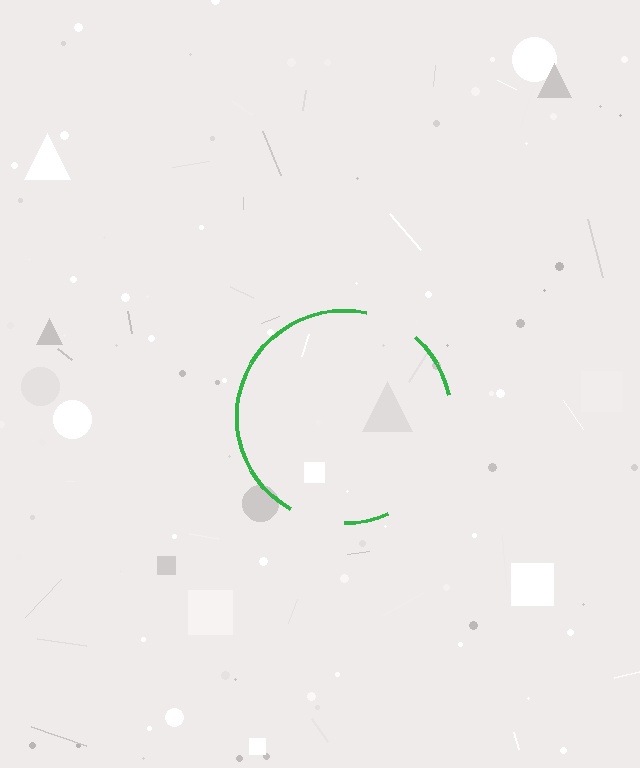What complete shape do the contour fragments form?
The contour fragments form a circle.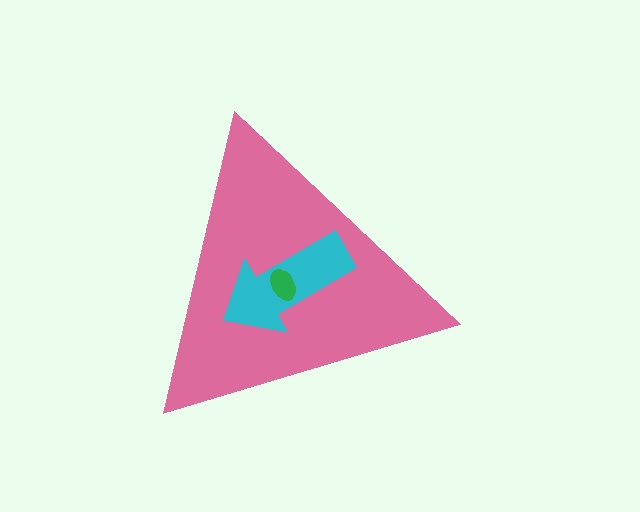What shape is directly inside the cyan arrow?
The green ellipse.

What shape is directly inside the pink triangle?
The cyan arrow.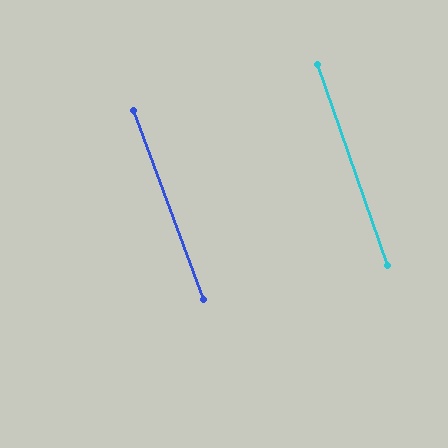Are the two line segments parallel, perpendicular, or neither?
Parallel — their directions differ by only 0.9°.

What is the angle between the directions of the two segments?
Approximately 1 degree.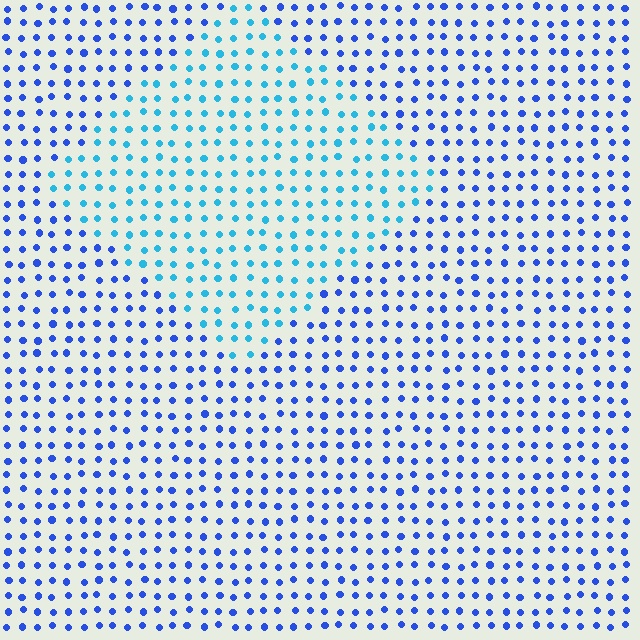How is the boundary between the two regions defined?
The boundary is defined purely by a slight shift in hue (about 34 degrees). Spacing, size, and orientation are identical on both sides.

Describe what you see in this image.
The image is filled with small blue elements in a uniform arrangement. A diamond-shaped region is visible where the elements are tinted to a slightly different hue, forming a subtle color boundary.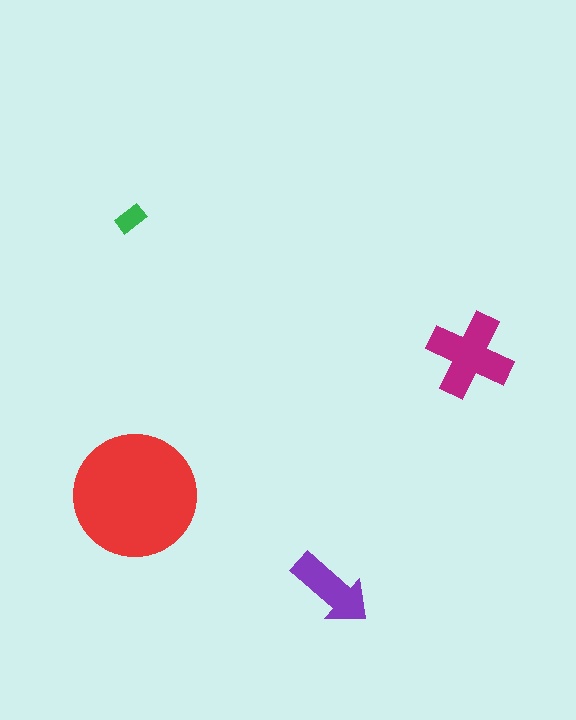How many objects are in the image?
There are 4 objects in the image.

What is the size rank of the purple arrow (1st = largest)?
3rd.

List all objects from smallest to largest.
The green rectangle, the purple arrow, the magenta cross, the red circle.